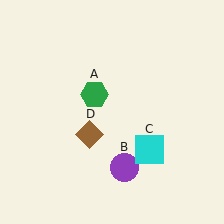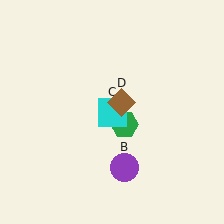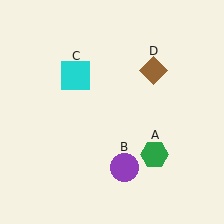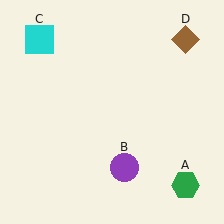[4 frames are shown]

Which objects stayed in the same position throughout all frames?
Purple circle (object B) remained stationary.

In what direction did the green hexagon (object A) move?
The green hexagon (object A) moved down and to the right.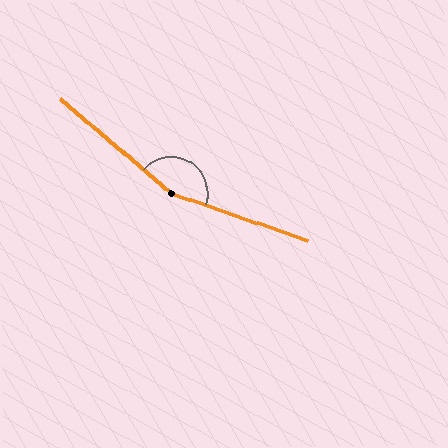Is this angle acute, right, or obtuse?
It is obtuse.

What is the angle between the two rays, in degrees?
Approximately 159 degrees.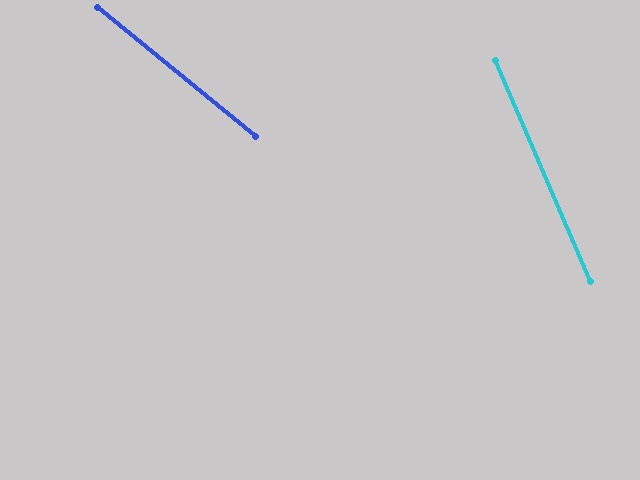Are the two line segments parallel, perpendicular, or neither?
Neither parallel nor perpendicular — they differ by about 28°.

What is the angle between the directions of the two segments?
Approximately 28 degrees.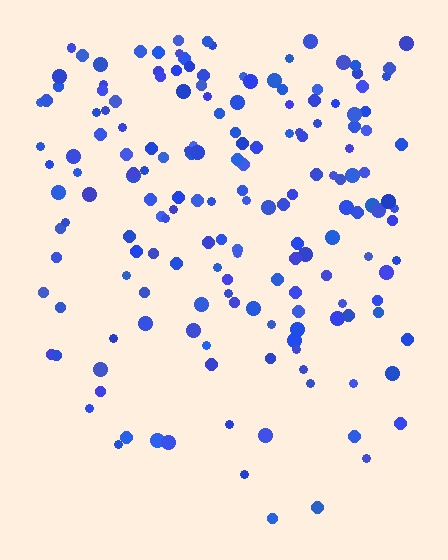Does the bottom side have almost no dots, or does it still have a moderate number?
Still a moderate number, just noticeably fewer than the top.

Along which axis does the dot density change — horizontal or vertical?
Vertical.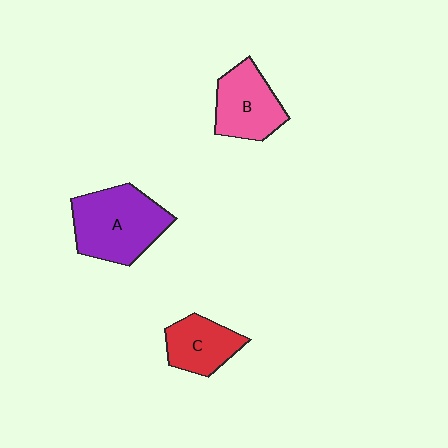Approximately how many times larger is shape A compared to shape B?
Approximately 1.4 times.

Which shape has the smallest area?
Shape C (red).